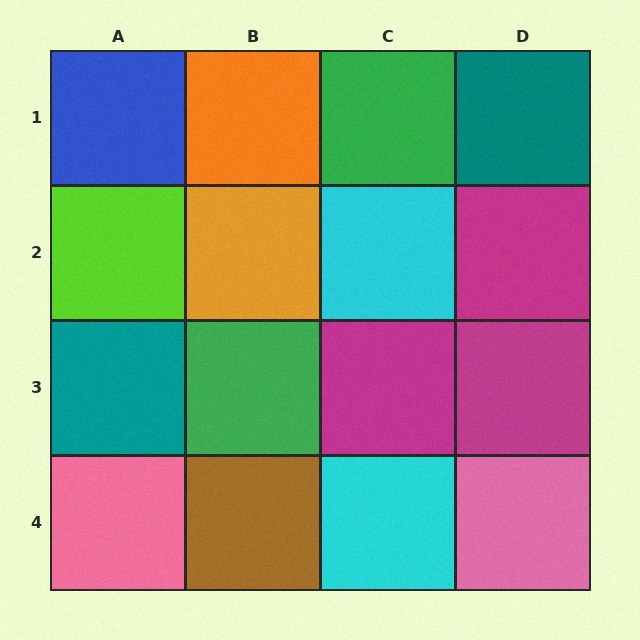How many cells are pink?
2 cells are pink.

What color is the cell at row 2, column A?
Lime.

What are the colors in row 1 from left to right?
Blue, orange, green, teal.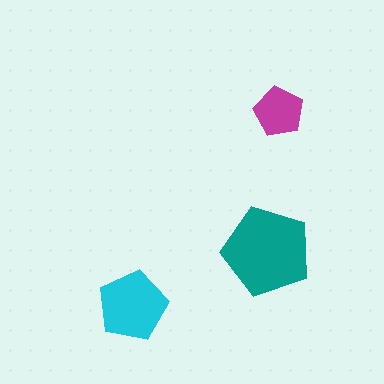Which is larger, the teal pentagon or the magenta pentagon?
The teal one.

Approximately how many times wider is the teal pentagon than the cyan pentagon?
About 1.5 times wider.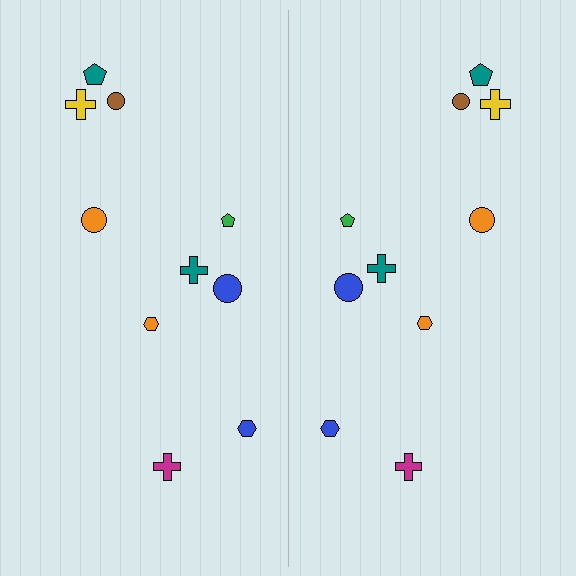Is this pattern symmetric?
Yes, this pattern has bilateral (reflection) symmetry.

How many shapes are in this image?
There are 20 shapes in this image.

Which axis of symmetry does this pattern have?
The pattern has a vertical axis of symmetry running through the center of the image.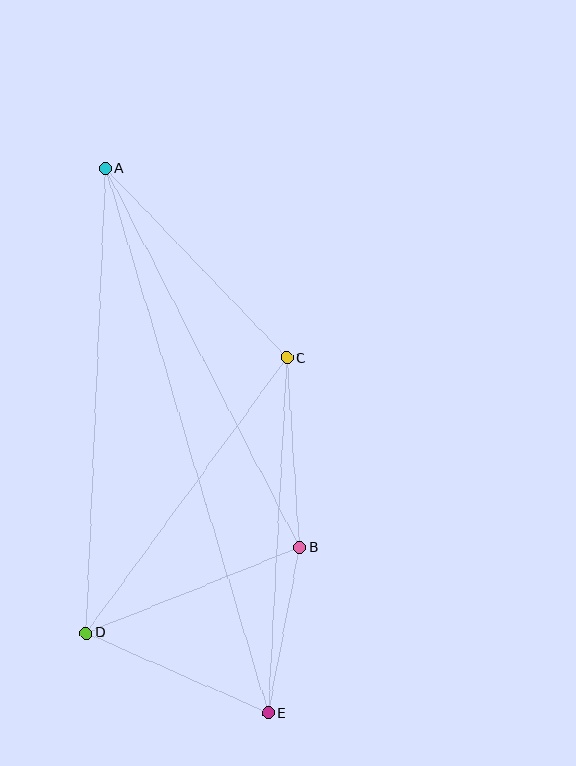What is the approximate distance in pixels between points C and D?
The distance between C and D is approximately 341 pixels.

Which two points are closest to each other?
Points B and E are closest to each other.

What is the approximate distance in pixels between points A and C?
The distance between A and C is approximately 262 pixels.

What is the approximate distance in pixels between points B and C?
The distance between B and C is approximately 190 pixels.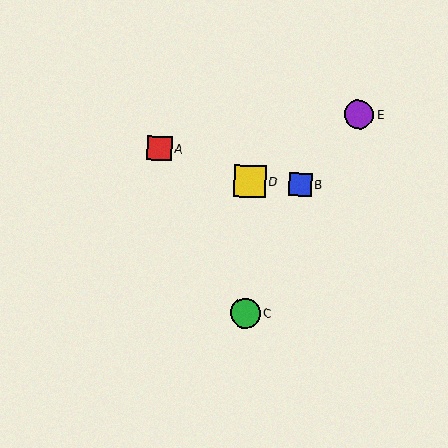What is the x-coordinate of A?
Object A is at x≈160.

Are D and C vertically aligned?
Yes, both are at x≈250.